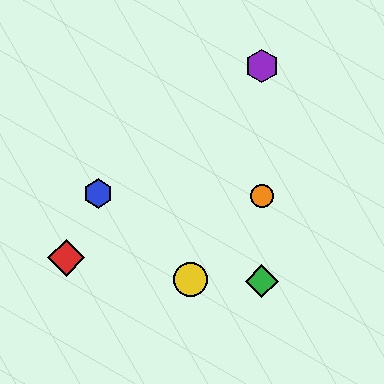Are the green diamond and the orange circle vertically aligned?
Yes, both are at x≈262.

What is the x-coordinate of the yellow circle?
The yellow circle is at x≈190.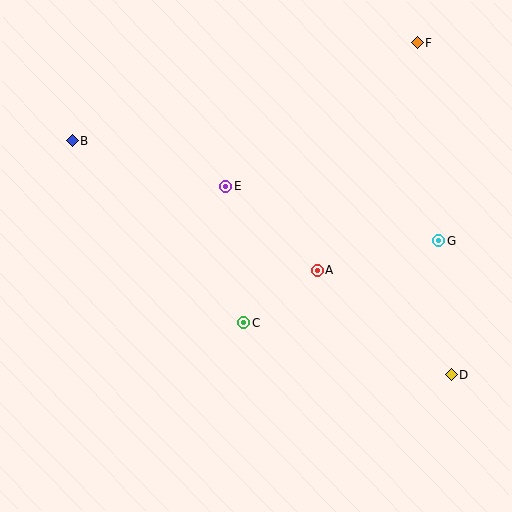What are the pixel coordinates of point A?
Point A is at (317, 270).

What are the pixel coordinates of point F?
Point F is at (417, 42).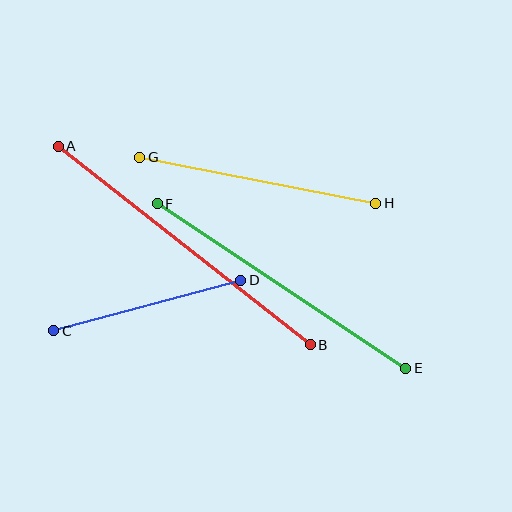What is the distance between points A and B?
The distance is approximately 321 pixels.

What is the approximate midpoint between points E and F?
The midpoint is at approximately (281, 286) pixels.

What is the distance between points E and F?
The distance is approximately 298 pixels.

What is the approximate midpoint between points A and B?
The midpoint is at approximately (184, 245) pixels.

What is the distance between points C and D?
The distance is approximately 194 pixels.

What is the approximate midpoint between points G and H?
The midpoint is at approximately (258, 180) pixels.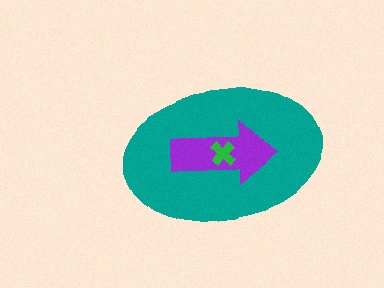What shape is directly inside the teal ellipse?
The purple arrow.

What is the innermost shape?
The green cross.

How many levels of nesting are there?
3.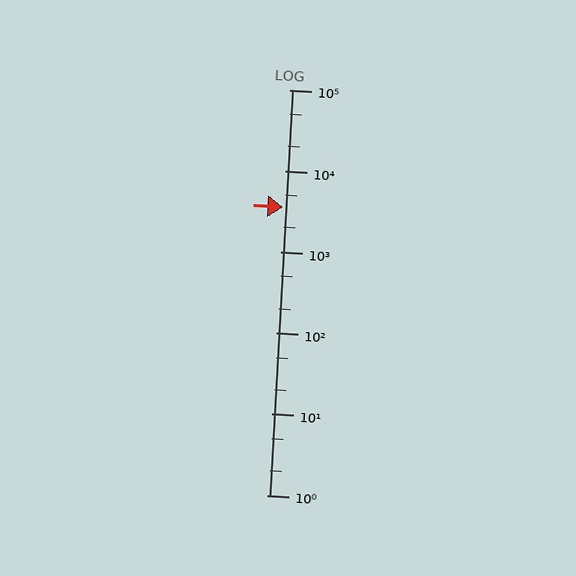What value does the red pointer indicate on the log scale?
The pointer indicates approximately 3600.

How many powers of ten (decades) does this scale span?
The scale spans 5 decades, from 1 to 100000.